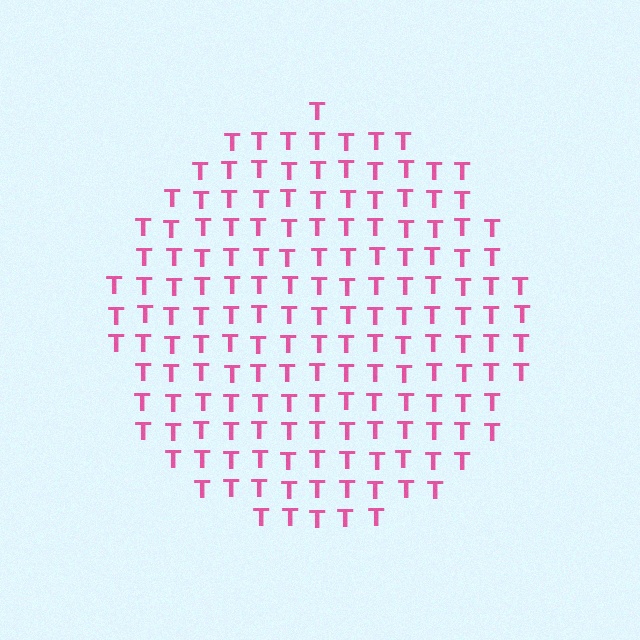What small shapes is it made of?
It is made of small letter T's.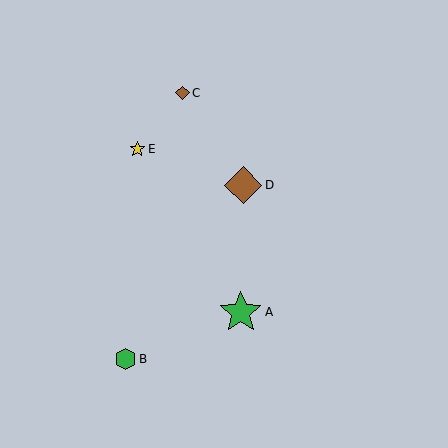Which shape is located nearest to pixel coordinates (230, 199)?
The brown diamond (labeled D) at (243, 185) is nearest to that location.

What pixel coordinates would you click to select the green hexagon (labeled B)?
Click at (125, 359) to select the green hexagon B.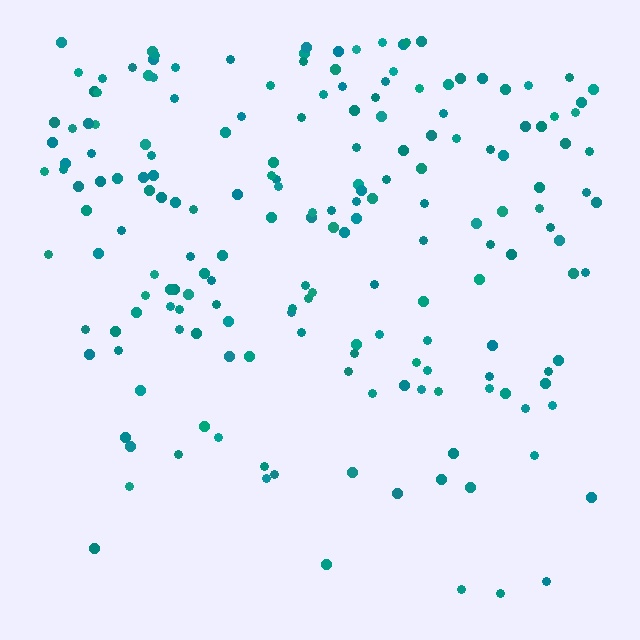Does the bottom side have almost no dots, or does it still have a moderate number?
Still a moderate number, just noticeably fewer than the top.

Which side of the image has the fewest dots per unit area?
The bottom.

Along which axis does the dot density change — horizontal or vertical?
Vertical.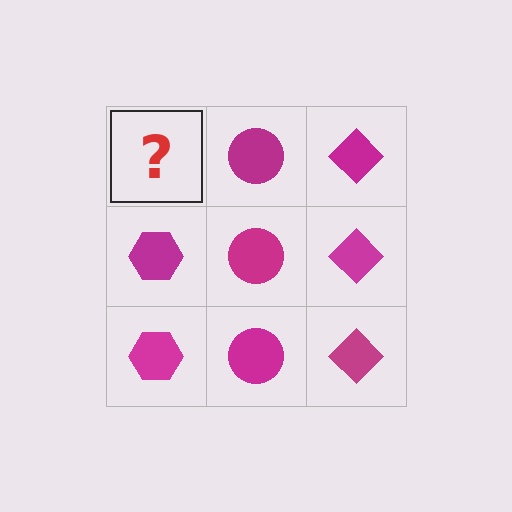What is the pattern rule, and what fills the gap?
The rule is that each column has a consistent shape. The gap should be filled with a magenta hexagon.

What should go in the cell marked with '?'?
The missing cell should contain a magenta hexagon.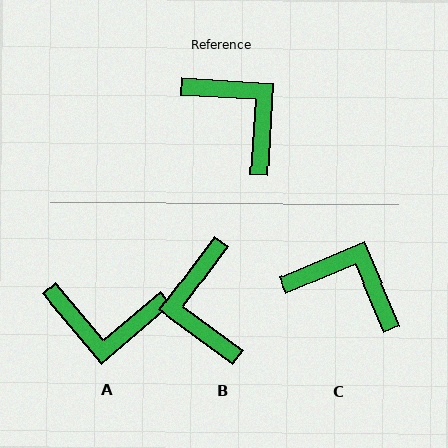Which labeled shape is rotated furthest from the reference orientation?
B, about 147 degrees away.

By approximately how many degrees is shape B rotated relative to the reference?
Approximately 147 degrees counter-clockwise.